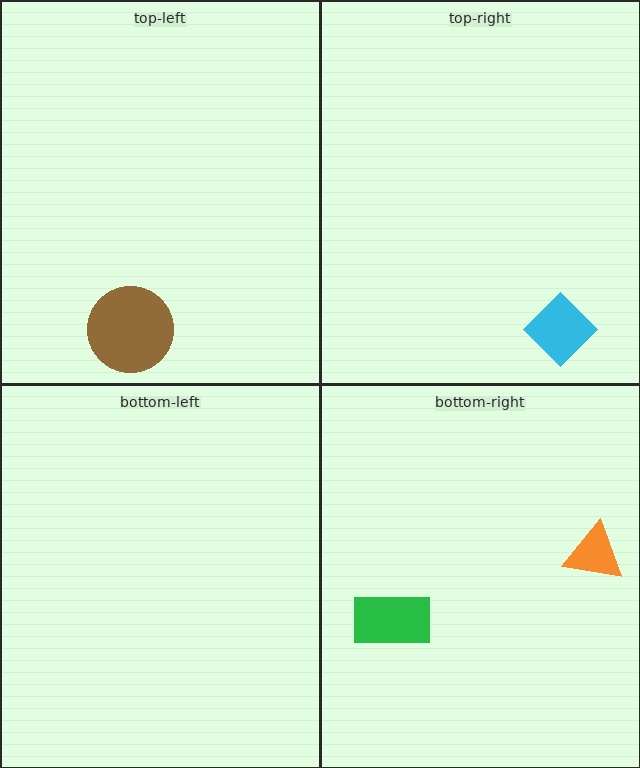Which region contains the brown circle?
The top-left region.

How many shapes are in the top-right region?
1.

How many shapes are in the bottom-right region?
2.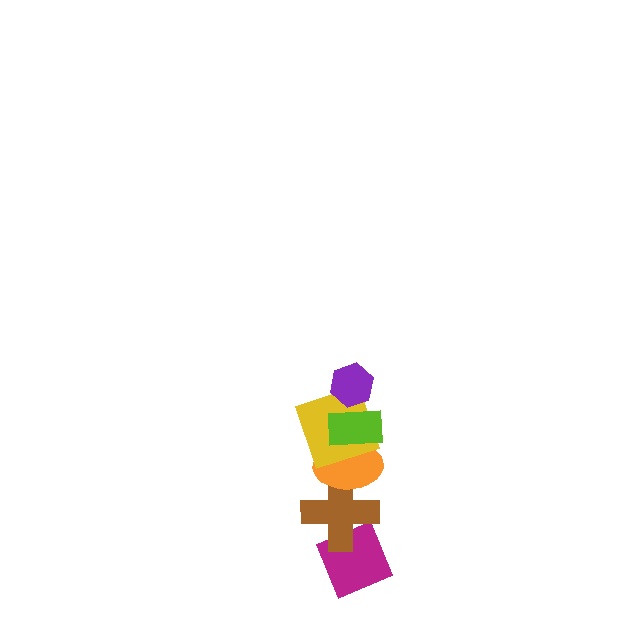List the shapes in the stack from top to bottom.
From top to bottom: the purple hexagon, the lime rectangle, the yellow square, the orange ellipse, the brown cross, the magenta diamond.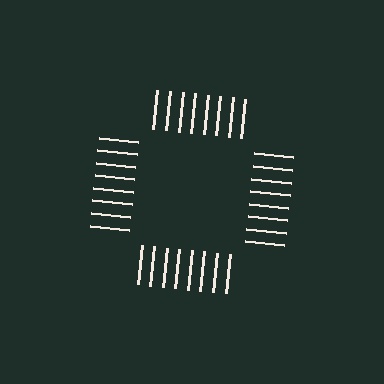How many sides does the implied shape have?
4 sides — the line-ends trace a square.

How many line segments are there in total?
32 — 8 along each of the 4 edges.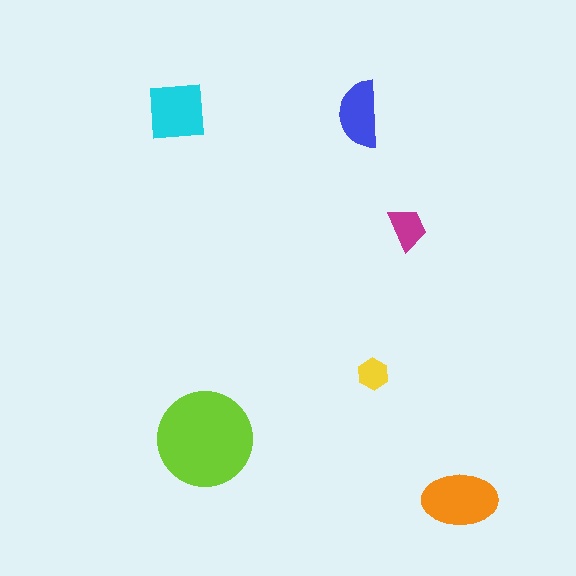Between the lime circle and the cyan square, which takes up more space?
The lime circle.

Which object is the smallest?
The yellow hexagon.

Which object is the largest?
The lime circle.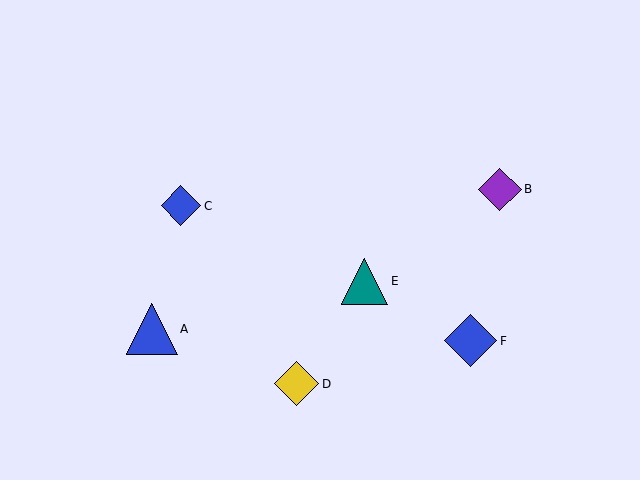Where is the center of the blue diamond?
The center of the blue diamond is at (471, 341).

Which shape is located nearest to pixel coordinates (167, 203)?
The blue diamond (labeled C) at (181, 206) is nearest to that location.